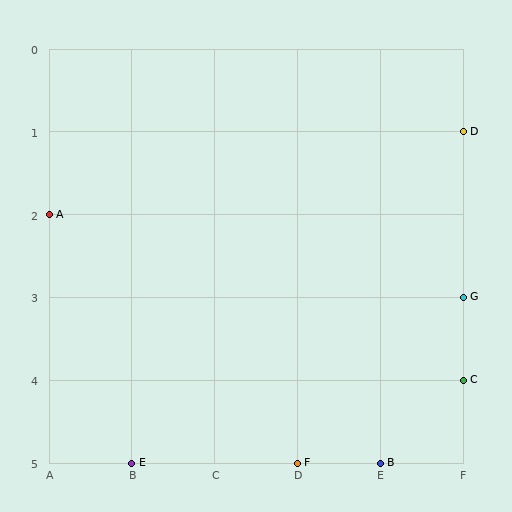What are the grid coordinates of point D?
Point D is at grid coordinates (F, 1).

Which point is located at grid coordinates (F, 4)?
Point C is at (F, 4).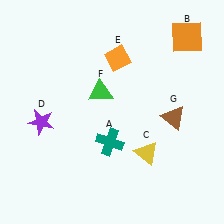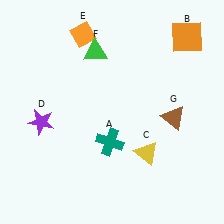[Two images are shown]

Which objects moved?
The objects that moved are: the orange diamond (E), the green triangle (F).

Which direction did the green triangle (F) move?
The green triangle (F) moved up.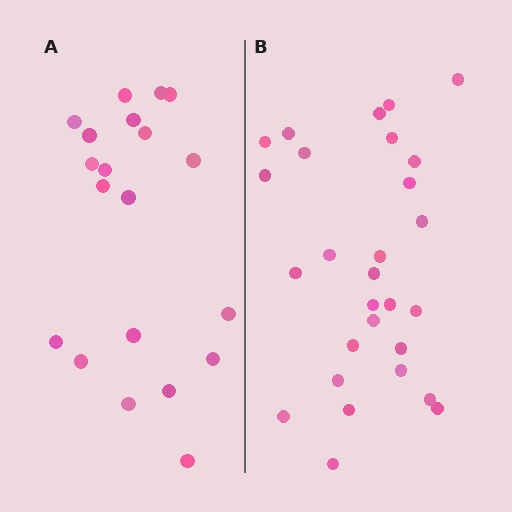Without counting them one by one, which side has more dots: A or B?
Region B (the right region) has more dots.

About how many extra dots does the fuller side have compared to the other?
Region B has roughly 8 or so more dots than region A.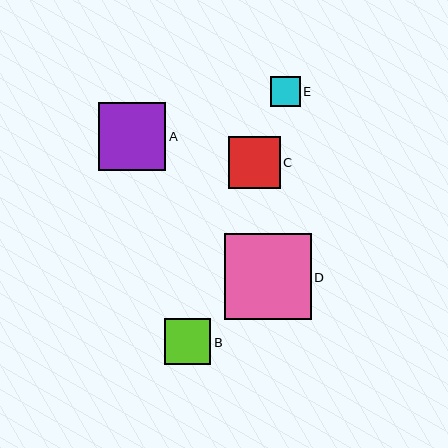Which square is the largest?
Square D is the largest with a size of approximately 87 pixels.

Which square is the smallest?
Square E is the smallest with a size of approximately 30 pixels.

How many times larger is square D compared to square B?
Square D is approximately 1.9 times the size of square B.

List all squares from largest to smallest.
From largest to smallest: D, A, C, B, E.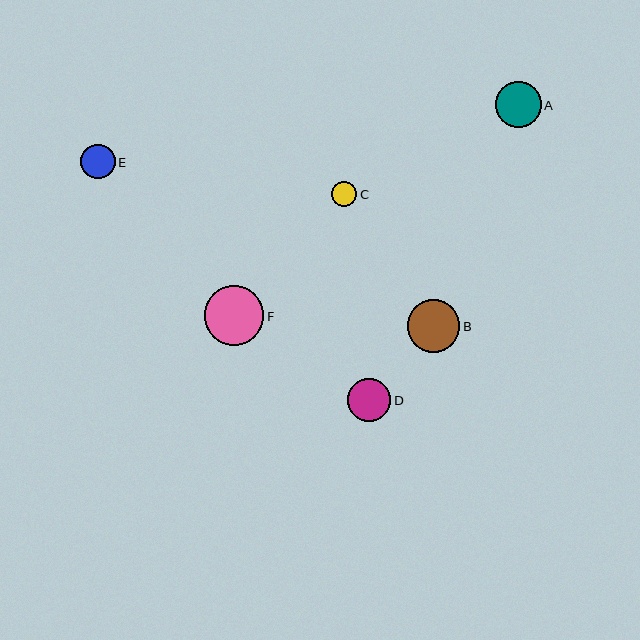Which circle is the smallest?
Circle C is the smallest with a size of approximately 25 pixels.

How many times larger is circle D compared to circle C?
Circle D is approximately 1.7 times the size of circle C.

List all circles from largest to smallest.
From largest to smallest: F, B, A, D, E, C.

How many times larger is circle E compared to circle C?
Circle E is approximately 1.4 times the size of circle C.